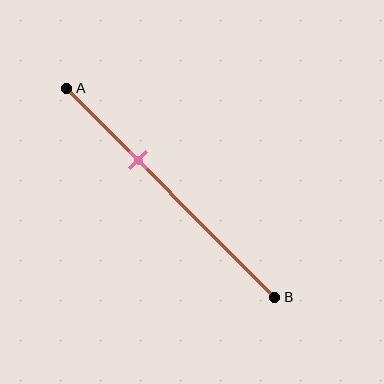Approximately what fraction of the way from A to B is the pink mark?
The pink mark is approximately 35% of the way from A to B.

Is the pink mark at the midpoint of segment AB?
No, the mark is at about 35% from A, not at the 50% midpoint.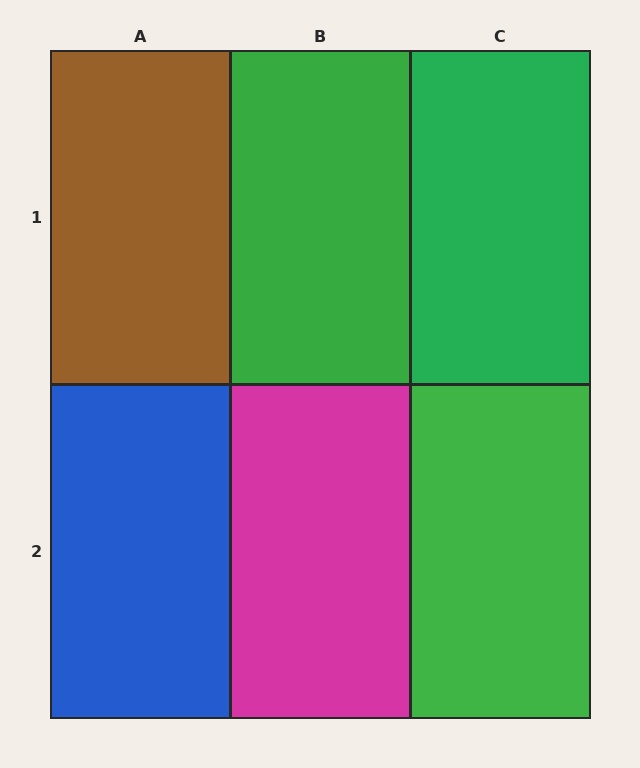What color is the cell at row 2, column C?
Green.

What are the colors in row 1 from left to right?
Brown, green, green.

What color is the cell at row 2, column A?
Blue.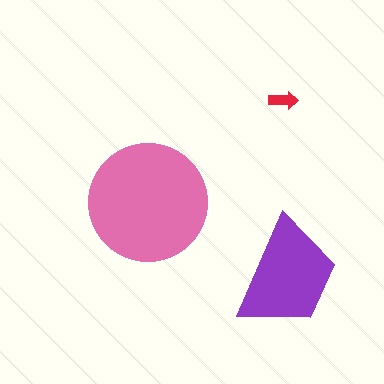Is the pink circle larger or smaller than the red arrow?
Larger.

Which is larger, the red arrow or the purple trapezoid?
The purple trapezoid.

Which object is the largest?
The pink circle.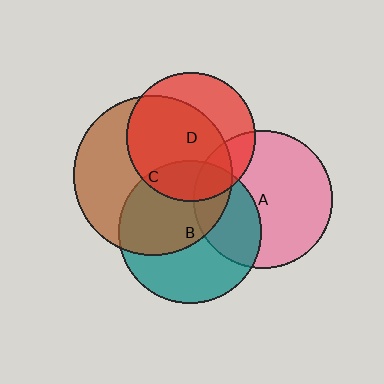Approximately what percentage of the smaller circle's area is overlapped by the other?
Approximately 35%.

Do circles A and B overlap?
Yes.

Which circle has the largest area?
Circle C (brown).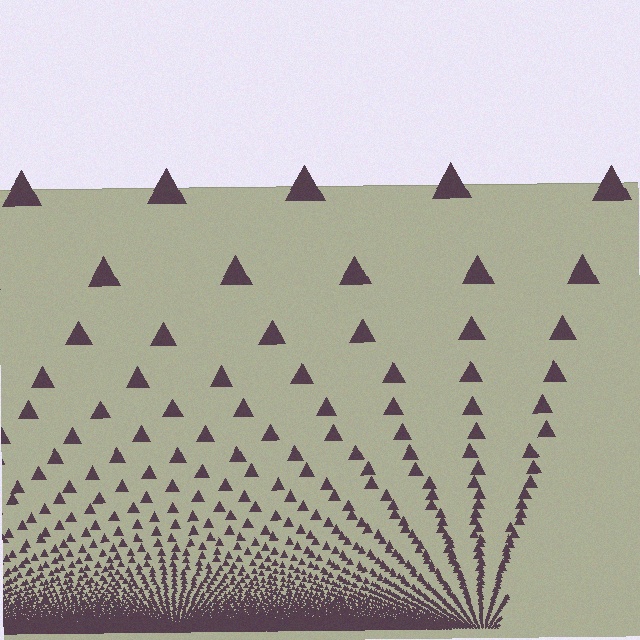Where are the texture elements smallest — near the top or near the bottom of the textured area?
Near the bottom.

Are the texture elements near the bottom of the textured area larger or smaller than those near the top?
Smaller. The gradient is inverted — elements near the bottom are smaller and denser.